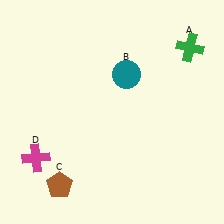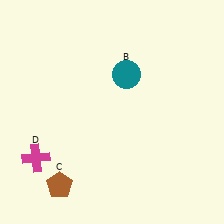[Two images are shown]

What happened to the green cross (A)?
The green cross (A) was removed in Image 2. It was in the top-right area of Image 1.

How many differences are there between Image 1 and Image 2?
There is 1 difference between the two images.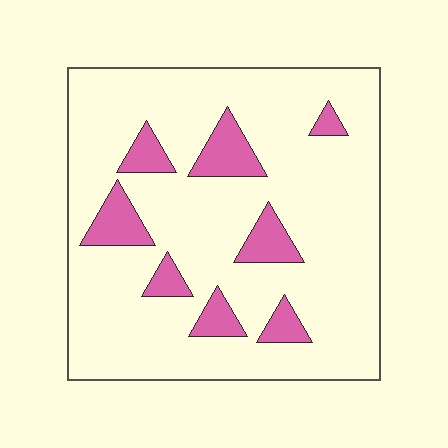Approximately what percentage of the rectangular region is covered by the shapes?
Approximately 15%.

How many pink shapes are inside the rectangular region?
8.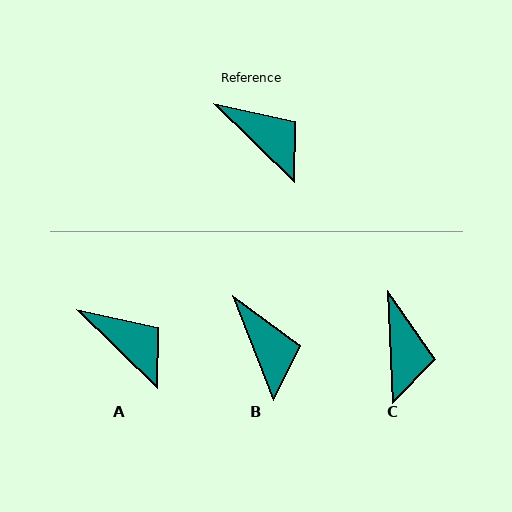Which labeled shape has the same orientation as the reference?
A.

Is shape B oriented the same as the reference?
No, it is off by about 25 degrees.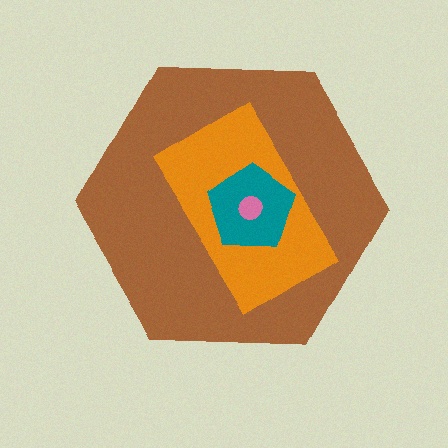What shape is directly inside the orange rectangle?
The teal pentagon.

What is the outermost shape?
The brown hexagon.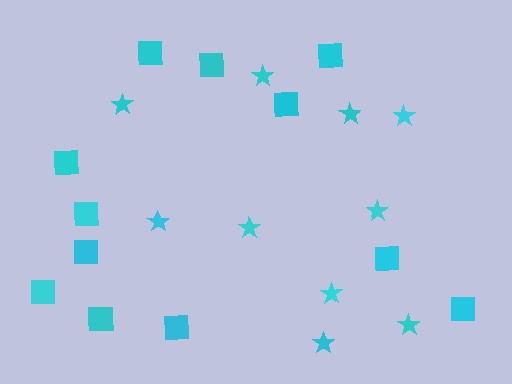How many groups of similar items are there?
There are 2 groups: one group of squares (12) and one group of stars (10).